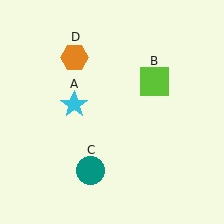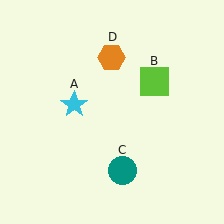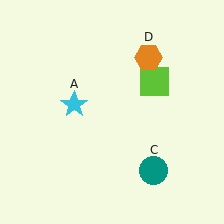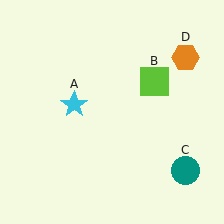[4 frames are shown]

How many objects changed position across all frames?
2 objects changed position: teal circle (object C), orange hexagon (object D).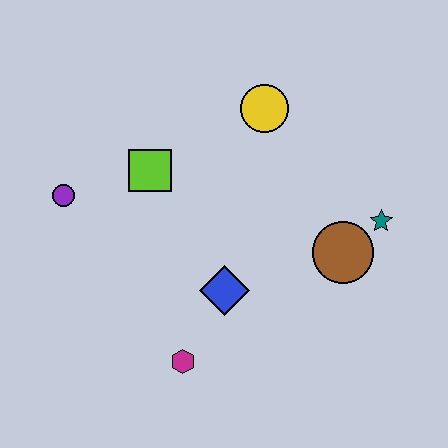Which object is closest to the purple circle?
The lime square is closest to the purple circle.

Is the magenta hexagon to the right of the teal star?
No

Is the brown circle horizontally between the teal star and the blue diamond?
Yes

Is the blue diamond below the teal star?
Yes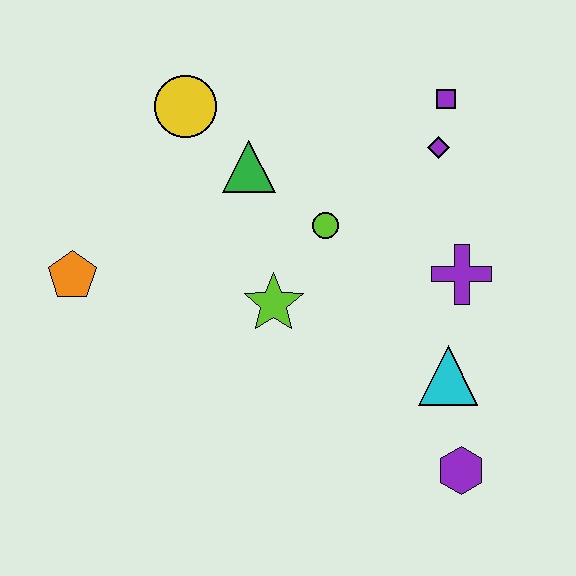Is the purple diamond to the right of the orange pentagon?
Yes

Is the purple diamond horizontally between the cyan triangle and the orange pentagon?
Yes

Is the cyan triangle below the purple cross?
Yes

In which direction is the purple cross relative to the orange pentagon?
The purple cross is to the right of the orange pentagon.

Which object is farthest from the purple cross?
The orange pentagon is farthest from the purple cross.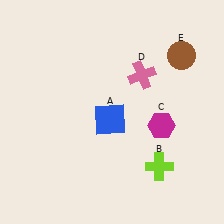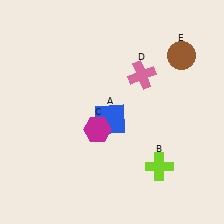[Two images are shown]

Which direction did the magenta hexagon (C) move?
The magenta hexagon (C) moved left.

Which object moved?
The magenta hexagon (C) moved left.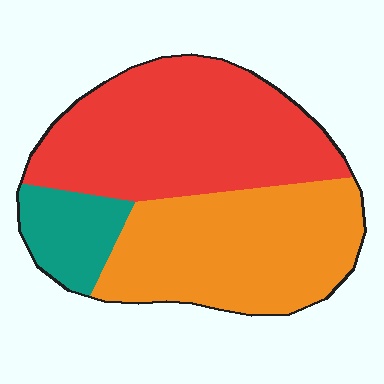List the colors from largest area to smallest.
From largest to smallest: red, orange, teal.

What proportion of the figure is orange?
Orange takes up about two fifths (2/5) of the figure.